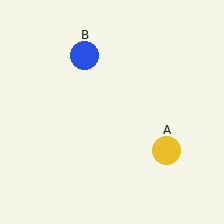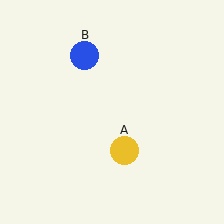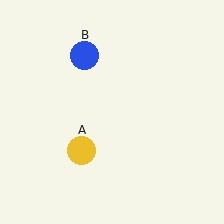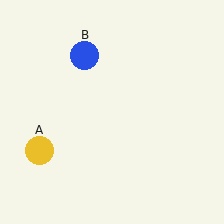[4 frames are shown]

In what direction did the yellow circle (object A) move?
The yellow circle (object A) moved left.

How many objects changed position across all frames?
1 object changed position: yellow circle (object A).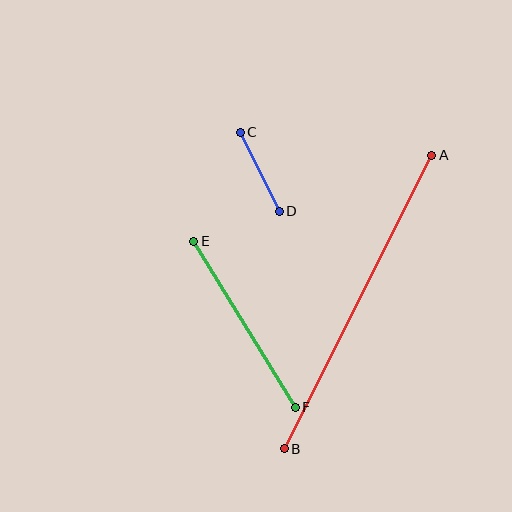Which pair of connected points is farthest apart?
Points A and B are farthest apart.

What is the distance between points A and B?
The distance is approximately 329 pixels.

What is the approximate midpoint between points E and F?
The midpoint is at approximately (245, 324) pixels.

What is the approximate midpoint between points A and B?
The midpoint is at approximately (358, 302) pixels.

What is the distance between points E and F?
The distance is approximately 195 pixels.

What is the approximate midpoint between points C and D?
The midpoint is at approximately (260, 172) pixels.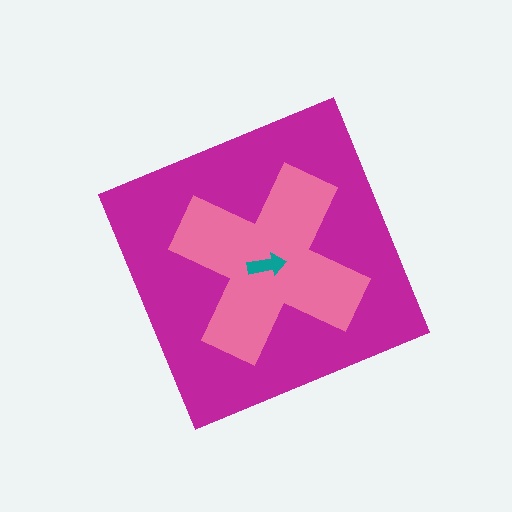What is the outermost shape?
The magenta diamond.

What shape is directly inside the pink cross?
The teal arrow.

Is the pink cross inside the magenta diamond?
Yes.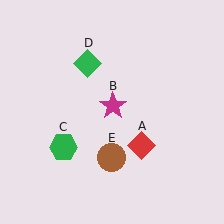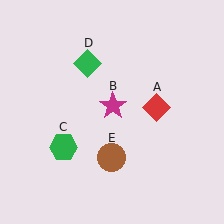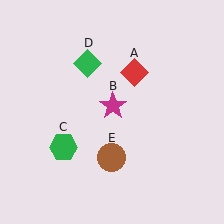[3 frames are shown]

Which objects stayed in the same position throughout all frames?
Magenta star (object B) and green hexagon (object C) and green diamond (object D) and brown circle (object E) remained stationary.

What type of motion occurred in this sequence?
The red diamond (object A) rotated counterclockwise around the center of the scene.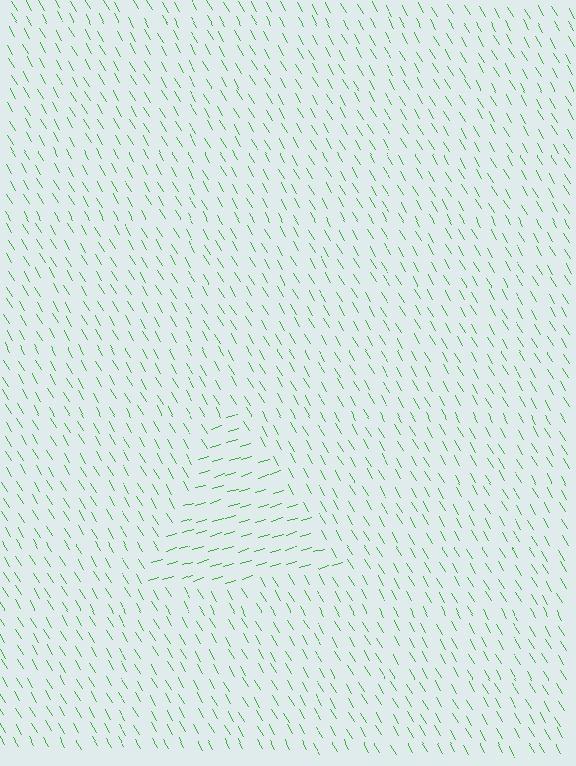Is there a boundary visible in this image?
Yes, there is a texture boundary formed by a change in line orientation.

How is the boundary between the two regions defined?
The boundary is defined purely by a change in line orientation (approximately 77 degrees difference). All lines are the same color and thickness.